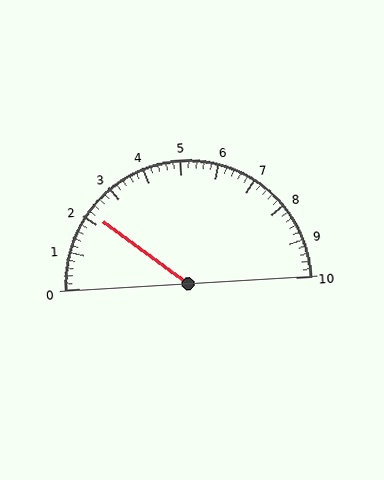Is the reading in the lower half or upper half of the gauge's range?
The reading is in the lower half of the range (0 to 10).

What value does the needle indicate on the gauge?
The needle indicates approximately 2.2.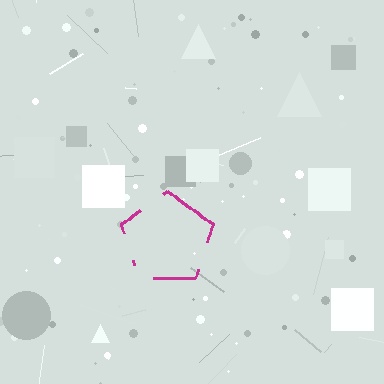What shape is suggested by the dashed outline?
The dashed outline suggests a pentagon.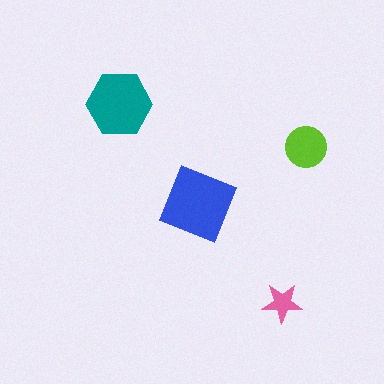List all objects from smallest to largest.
The pink star, the lime circle, the teal hexagon, the blue diamond.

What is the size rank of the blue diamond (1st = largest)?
1st.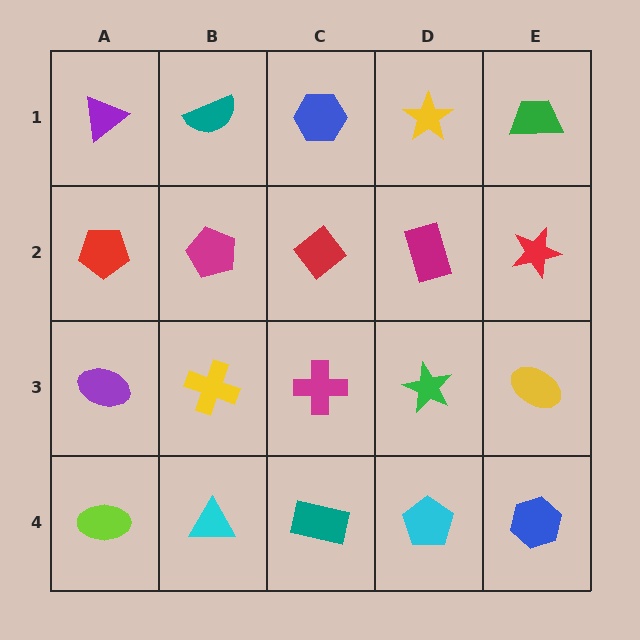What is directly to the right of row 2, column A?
A magenta pentagon.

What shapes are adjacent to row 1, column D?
A magenta rectangle (row 2, column D), a blue hexagon (row 1, column C), a green trapezoid (row 1, column E).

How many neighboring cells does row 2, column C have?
4.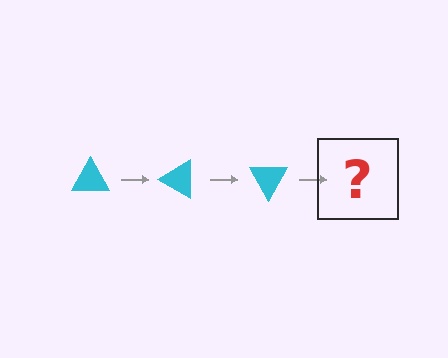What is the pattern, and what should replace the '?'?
The pattern is that the triangle rotates 30 degrees each step. The '?' should be a cyan triangle rotated 90 degrees.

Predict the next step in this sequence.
The next step is a cyan triangle rotated 90 degrees.